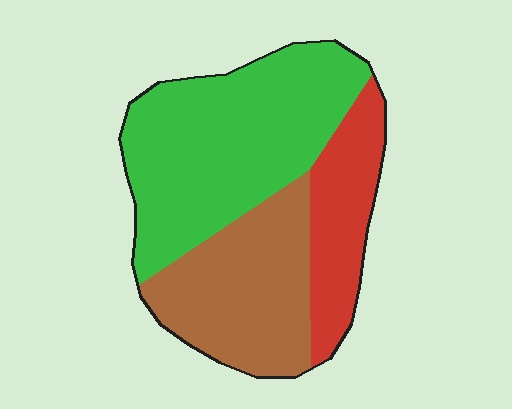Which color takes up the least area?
Red, at roughly 20%.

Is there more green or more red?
Green.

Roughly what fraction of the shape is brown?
Brown takes up about one third (1/3) of the shape.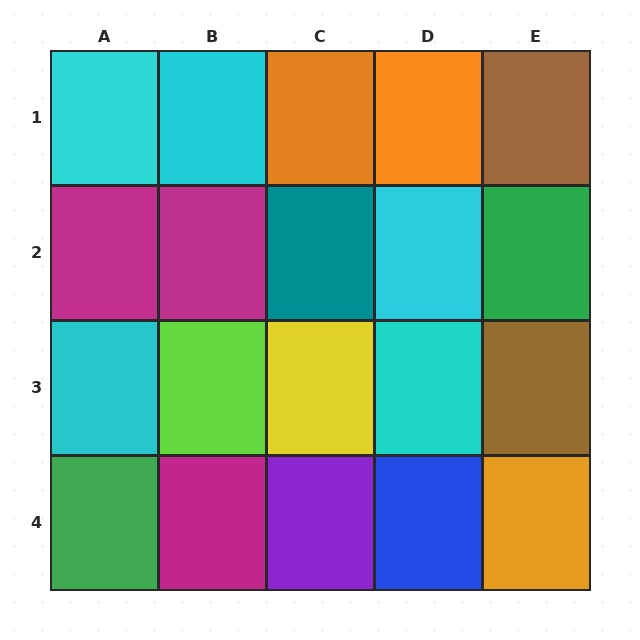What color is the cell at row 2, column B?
Magenta.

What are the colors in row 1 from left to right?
Cyan, cyan, orange, orange, brown.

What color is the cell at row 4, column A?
Green.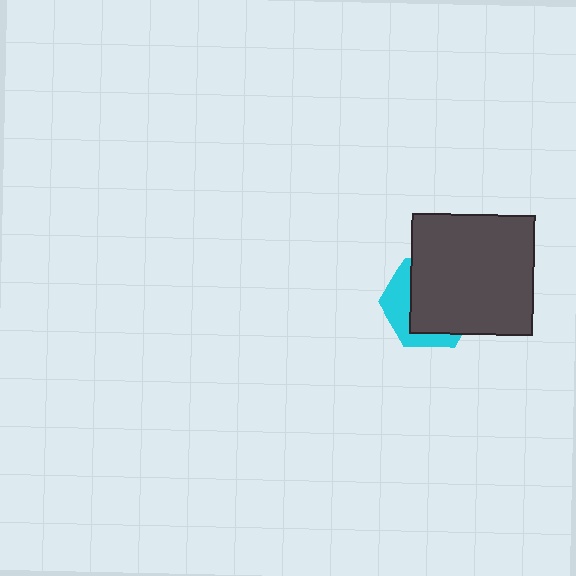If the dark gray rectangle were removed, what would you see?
You would see the complete cyan hexagon.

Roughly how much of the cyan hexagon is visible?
A small part of it is visible (roughly 33%).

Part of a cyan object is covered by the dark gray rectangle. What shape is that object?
It is a hexagon.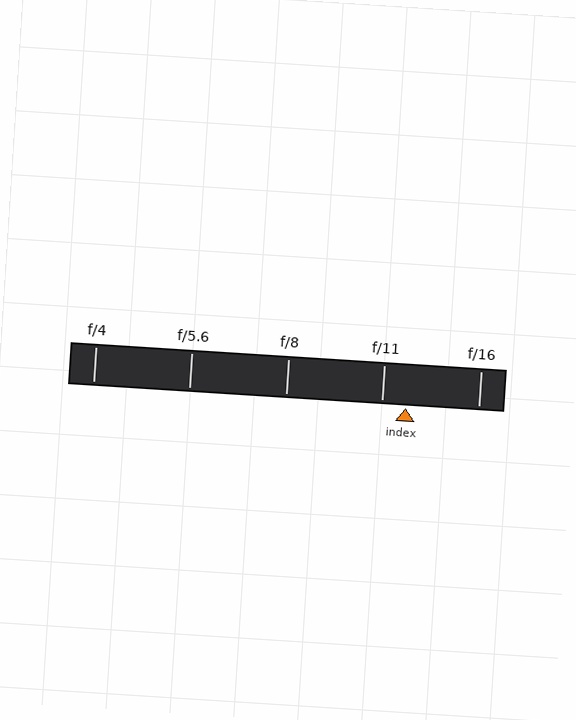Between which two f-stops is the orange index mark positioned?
The index mark is between f/11 and f/16.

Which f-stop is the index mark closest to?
The index mark is closest to f/11.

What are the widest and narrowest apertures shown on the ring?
The widest aperture shown is f/4 and the narrowest is f/16.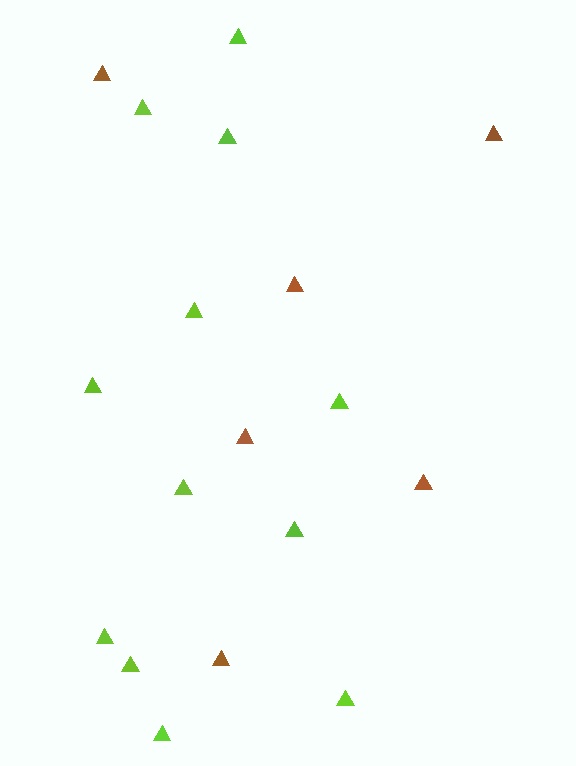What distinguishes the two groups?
There are 2 groups: one group of brown triangles (6) and one group of lime triangles (12).